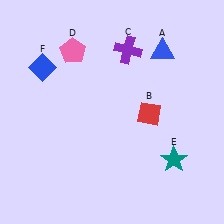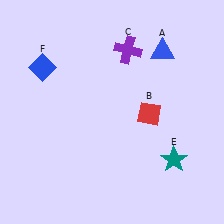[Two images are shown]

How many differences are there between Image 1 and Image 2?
There is 1 difference between the two images.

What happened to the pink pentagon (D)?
The pink pentagon (D) was removed in Image 2. It was in the top-left area of Image 1.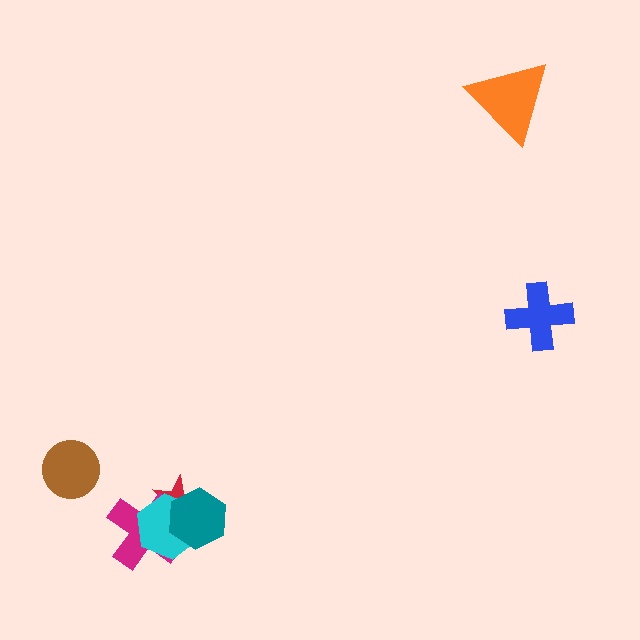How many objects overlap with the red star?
3 objects overlap with the red star.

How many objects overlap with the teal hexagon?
3 objects overlap with the teal hexagon.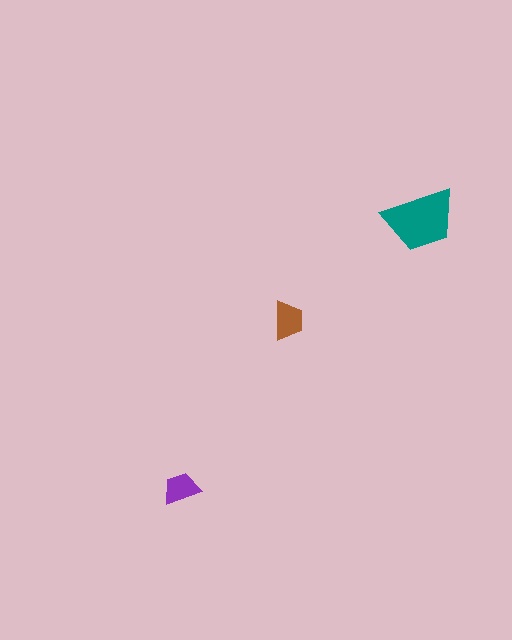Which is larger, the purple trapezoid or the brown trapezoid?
The brown one.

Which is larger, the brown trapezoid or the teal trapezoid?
The teal one.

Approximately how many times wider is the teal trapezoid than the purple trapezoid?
About 2 times wider.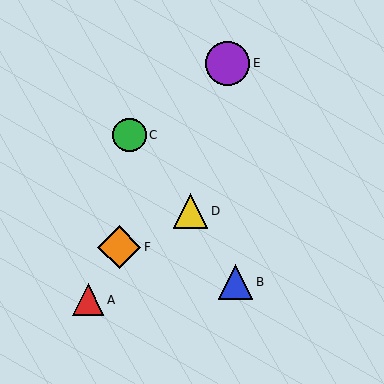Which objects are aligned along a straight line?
Objects A, E, F are aligned along a straight line.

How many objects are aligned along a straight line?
3 objects (A, E, F) are aligned along a straight line.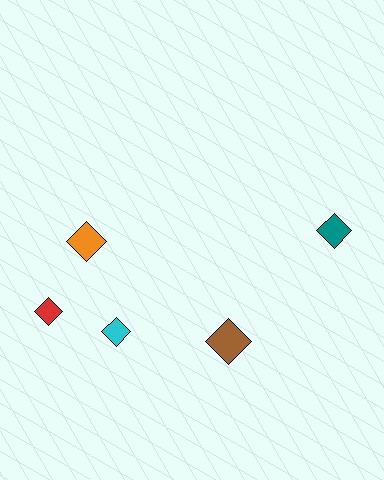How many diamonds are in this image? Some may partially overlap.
There are 5 diamonds.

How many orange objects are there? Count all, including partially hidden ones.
There is 1 orange object.